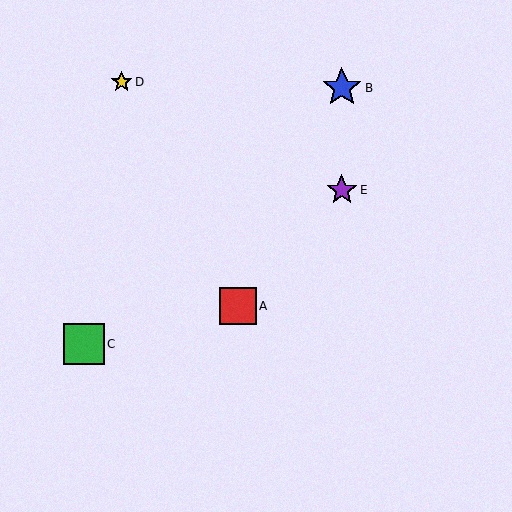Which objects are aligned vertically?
Objects B, E are aligned vertically.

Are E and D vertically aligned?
No, E is at x≈342 and D is at x≈122.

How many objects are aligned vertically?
2 objects (B, E) are aligned vertically.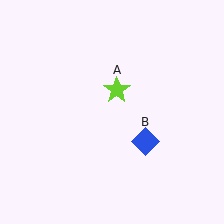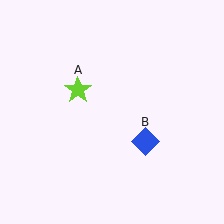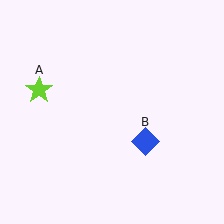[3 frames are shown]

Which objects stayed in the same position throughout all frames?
Blue diamond (object B) remained stationary.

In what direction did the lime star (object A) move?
The lime star (object A) moved left.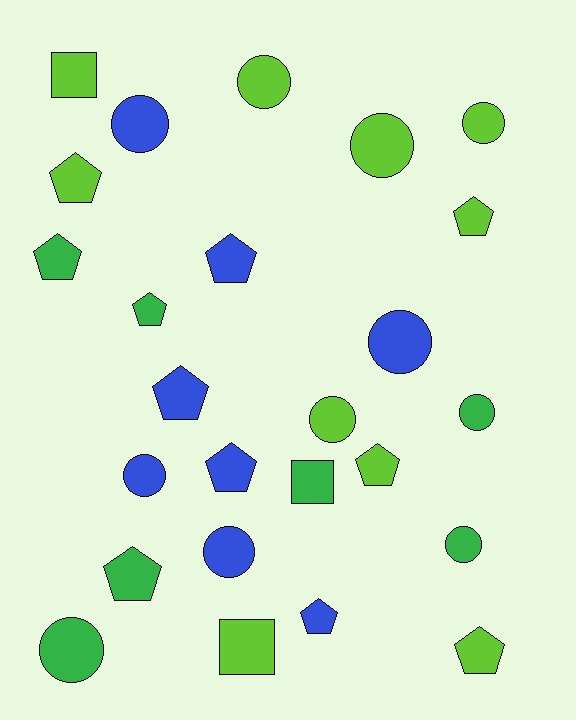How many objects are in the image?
There are 25 objects.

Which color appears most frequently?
Lime, with 10 objects.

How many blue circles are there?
There are 4 blue circles.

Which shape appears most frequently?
Pentagon, with 11 objects.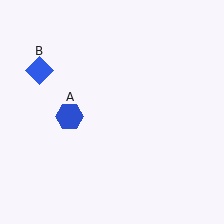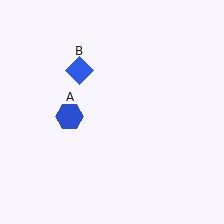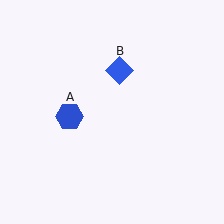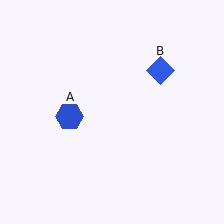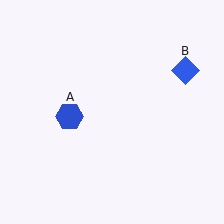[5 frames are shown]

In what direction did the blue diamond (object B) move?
The blue diamond (object B) moved right.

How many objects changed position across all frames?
1 object changed position: blue diamond (object B).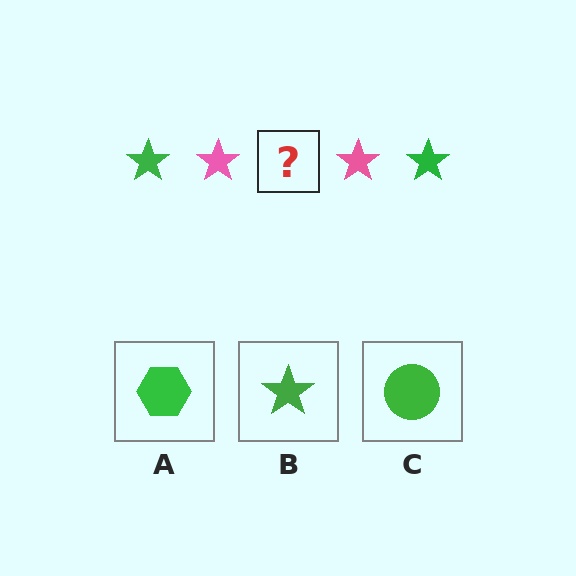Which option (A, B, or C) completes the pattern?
B.